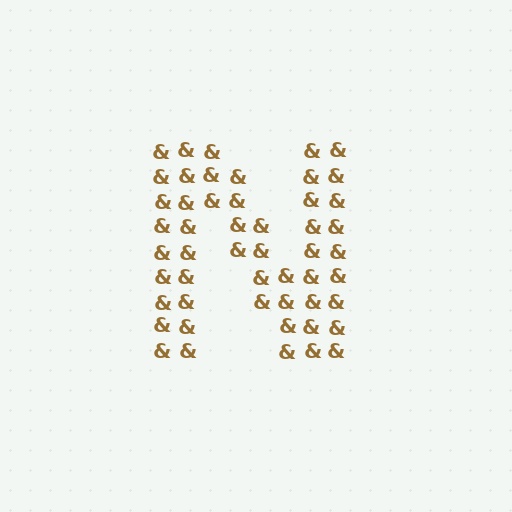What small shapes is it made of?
It is made of small ampersands.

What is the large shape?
The large shape is the letter N.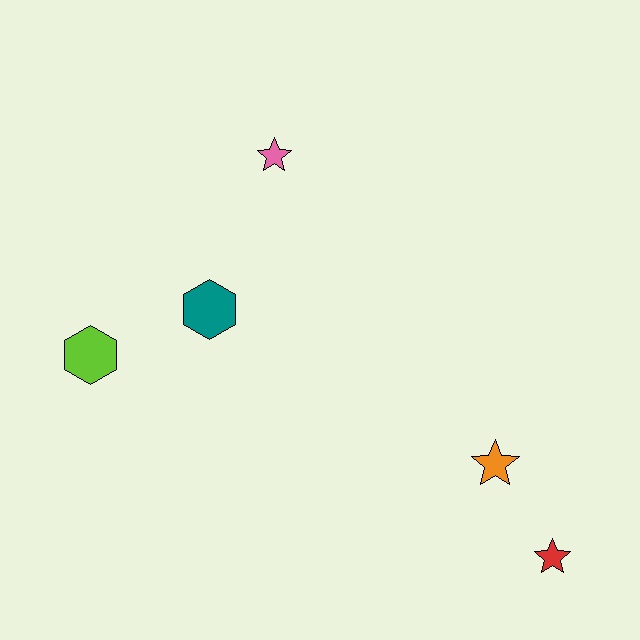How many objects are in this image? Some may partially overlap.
There are 5 objects.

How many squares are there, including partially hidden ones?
There are no squares.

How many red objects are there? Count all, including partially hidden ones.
There is 1 red object.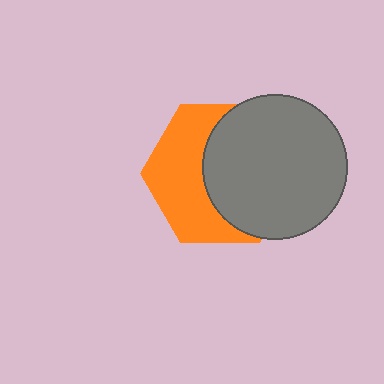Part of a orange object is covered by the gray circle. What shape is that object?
It is a hexagon.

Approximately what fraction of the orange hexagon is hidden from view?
Roughly 53% of the orange hexagon is hidden behind the gray circle.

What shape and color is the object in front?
The object in front is a gray circle.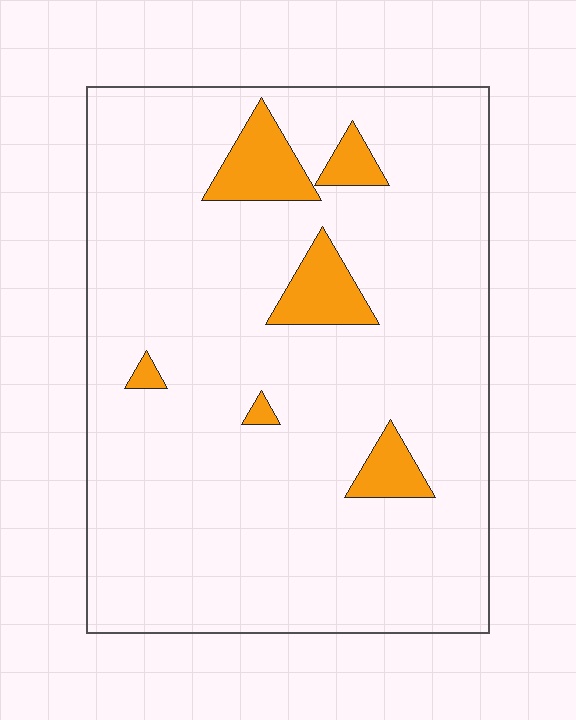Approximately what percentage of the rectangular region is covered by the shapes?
Approximately 10%.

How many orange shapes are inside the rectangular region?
6.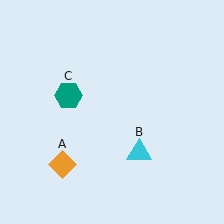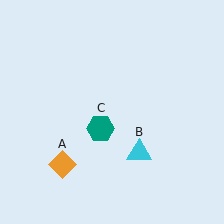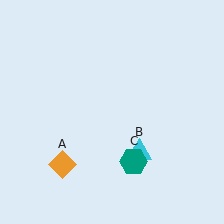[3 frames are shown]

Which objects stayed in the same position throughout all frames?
Orange diamond (object A) and cyan triangle (object B) remained stationary.